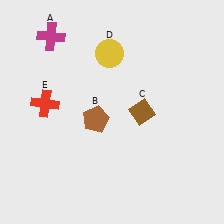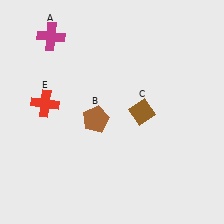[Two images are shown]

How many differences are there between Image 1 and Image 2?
There is 1 difference between the two images.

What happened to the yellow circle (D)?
The yellow circle (D) was removed in Image 2. It was in the top-left area of Image 1.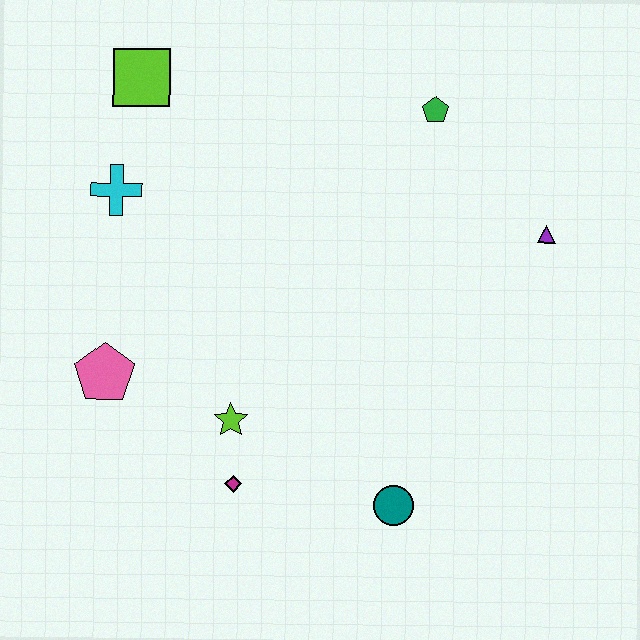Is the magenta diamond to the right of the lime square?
Yes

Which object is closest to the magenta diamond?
The lime star is closest to the magenta diamond.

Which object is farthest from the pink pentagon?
The purple triangle is farthest from the pink pentagon.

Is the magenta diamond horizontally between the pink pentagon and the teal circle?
Yes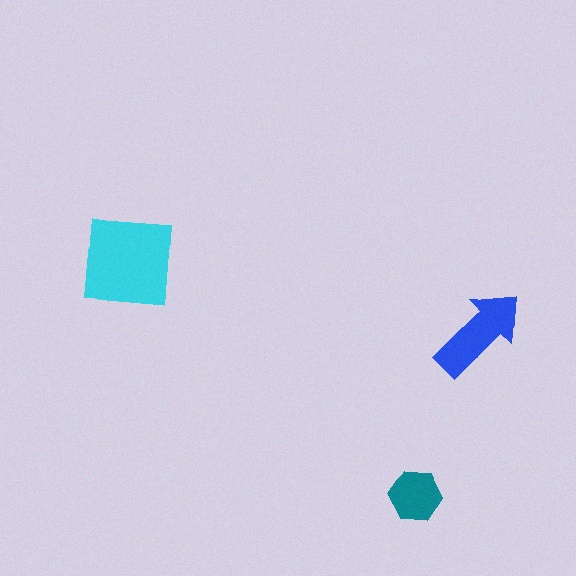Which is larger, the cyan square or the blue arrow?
The cyan square.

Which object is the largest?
The cyan square.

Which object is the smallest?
The teal hexagon.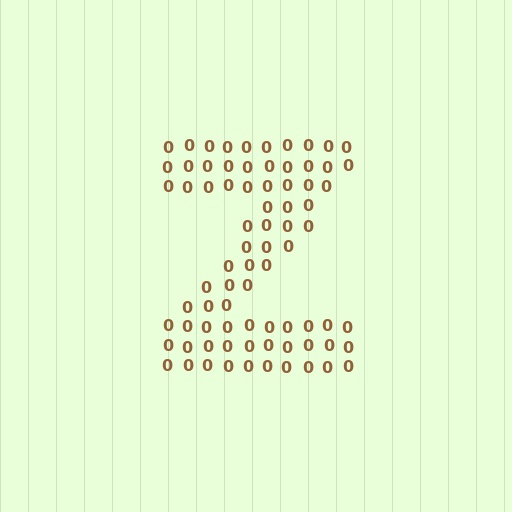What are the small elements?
The small elements are digit 0's.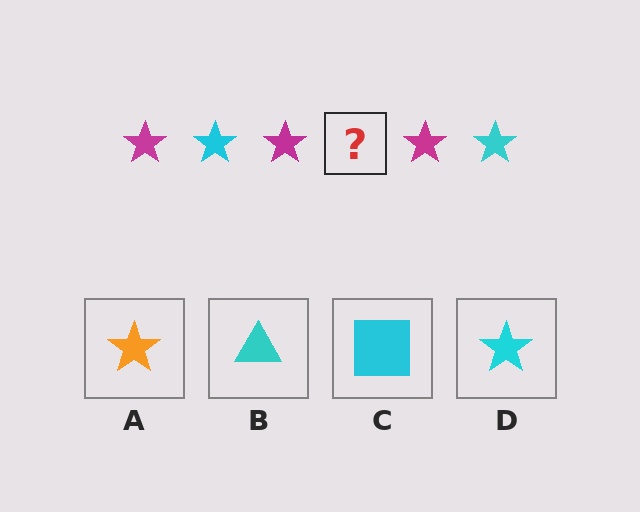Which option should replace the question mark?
Option D.